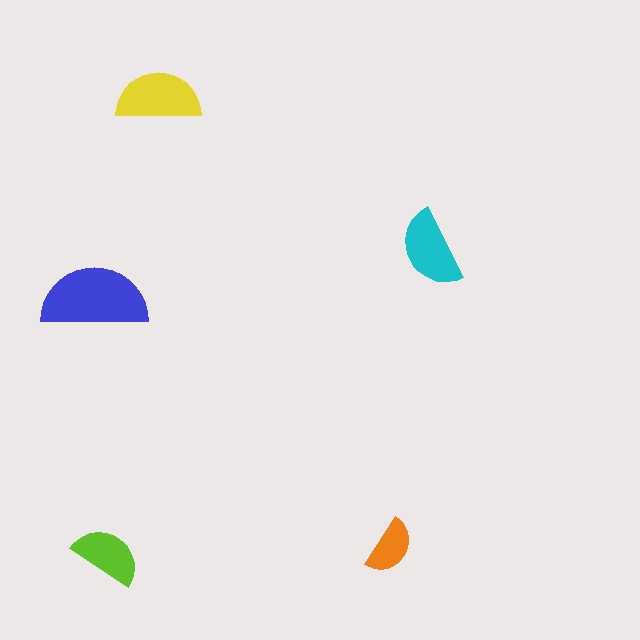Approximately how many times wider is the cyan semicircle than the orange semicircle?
About 1.5 times wider.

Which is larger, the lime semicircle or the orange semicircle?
The lime one.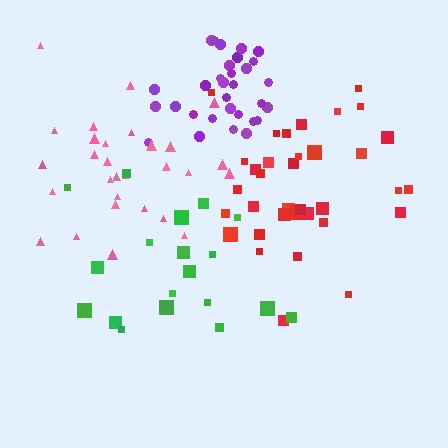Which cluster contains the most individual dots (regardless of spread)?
Red (35).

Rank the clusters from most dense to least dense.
purple, red, pink, green.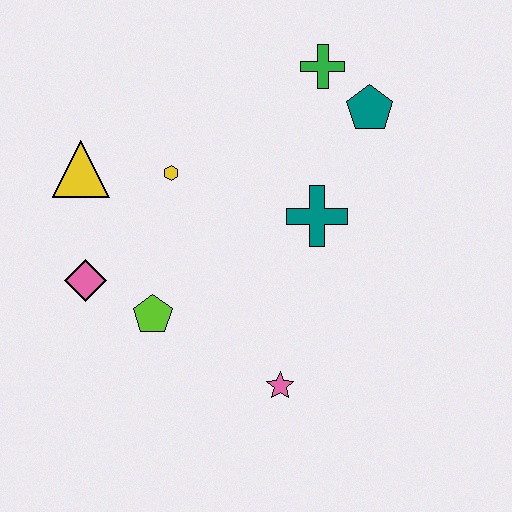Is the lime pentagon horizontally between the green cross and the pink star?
No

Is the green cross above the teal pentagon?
Yes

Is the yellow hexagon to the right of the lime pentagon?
Yes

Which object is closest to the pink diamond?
The lime pentagon is closest to the pink diamond.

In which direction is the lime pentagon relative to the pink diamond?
The lime pentagon is to the right of the pink diamond.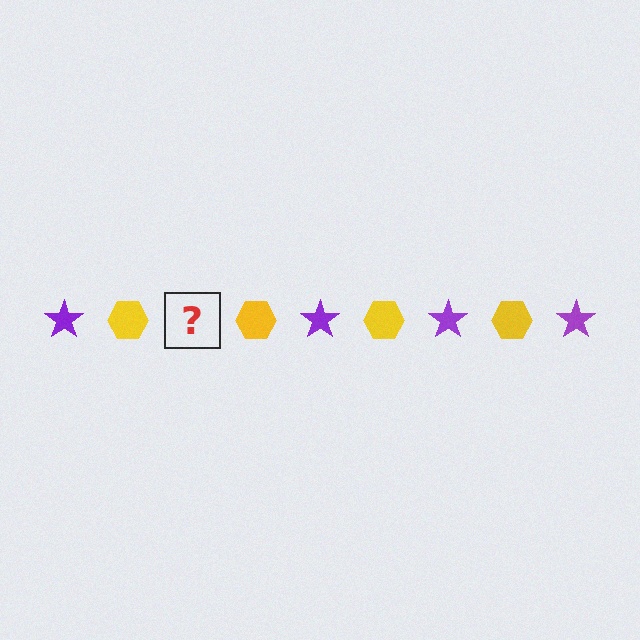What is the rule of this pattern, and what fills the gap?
The rule is that the pattern alternates between purple star and yellow hexagon. The gap should be filled with a purple star.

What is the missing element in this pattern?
The missing element is a purple star.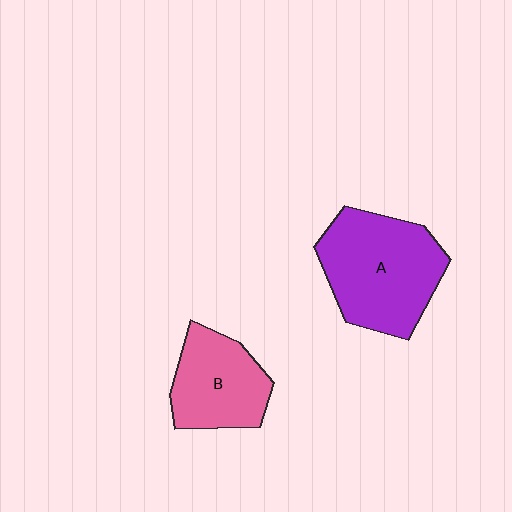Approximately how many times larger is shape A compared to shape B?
Approximately 1.5 times.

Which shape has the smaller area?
Shape B (pink).